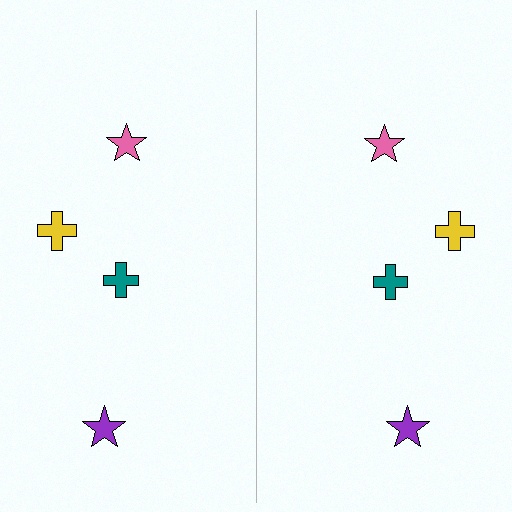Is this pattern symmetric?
Yes, this pattern has bilateral (reflection) symmetry.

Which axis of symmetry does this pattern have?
The pattern has a vertical axis of symmetry running through the center of the image.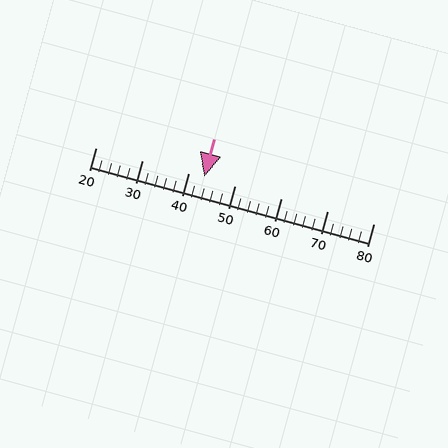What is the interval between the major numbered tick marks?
The major tick marks are spaced 10 units apart.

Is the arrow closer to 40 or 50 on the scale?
The arrow is closer to 40.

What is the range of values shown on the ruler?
The ruler shows values from 20 to 80.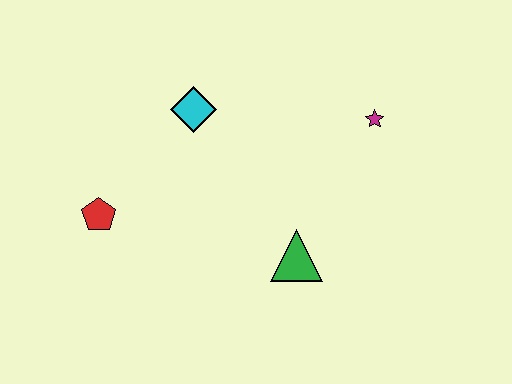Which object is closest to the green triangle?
The magenta star is closest to the green triangle.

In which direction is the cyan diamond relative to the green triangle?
The cyan diamond is above the green triangle.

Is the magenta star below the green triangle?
No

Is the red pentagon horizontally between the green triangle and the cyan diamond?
No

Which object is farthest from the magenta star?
The red pentagon is farthest from the magenta star.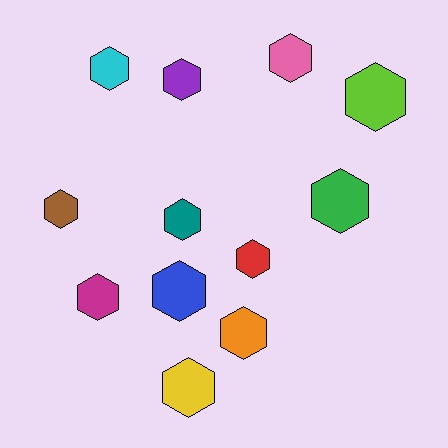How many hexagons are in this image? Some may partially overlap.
There are 12 hexagons.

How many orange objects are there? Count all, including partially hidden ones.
There is 1 orange object.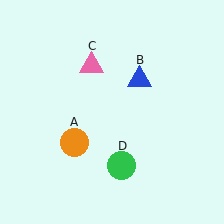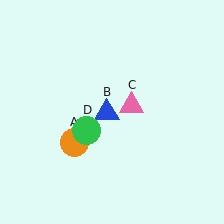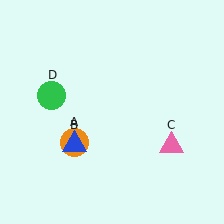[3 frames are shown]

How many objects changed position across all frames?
3 objects changed position: blue triangle (object B), pink triangle (object C), green circle (object D).